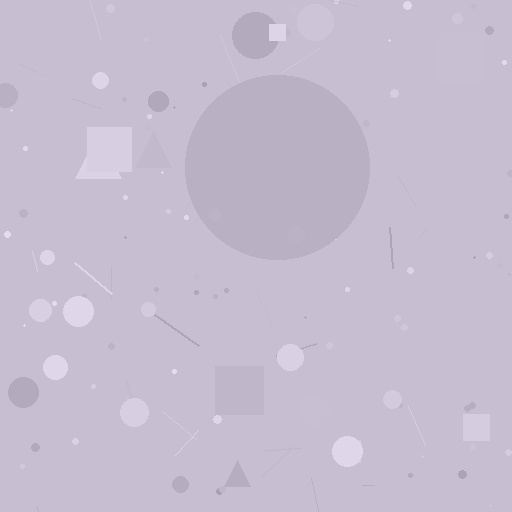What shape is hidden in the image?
A circle is hidden in the image.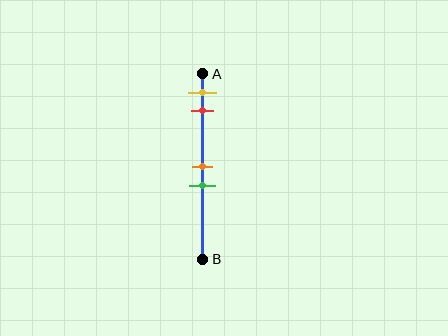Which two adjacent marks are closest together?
The orange and green marks are the closest adjacent pair.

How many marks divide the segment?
There are 4 marks dividing the segment.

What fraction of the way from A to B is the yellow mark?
The yellow mark is approximately 10% (0.1) of the way from A to B.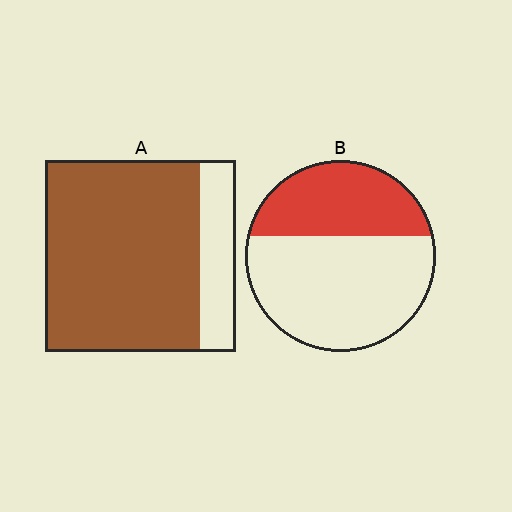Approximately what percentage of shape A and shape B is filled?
A is approximately 80% and B is approximately 35%.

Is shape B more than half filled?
No.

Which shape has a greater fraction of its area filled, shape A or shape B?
Shape A.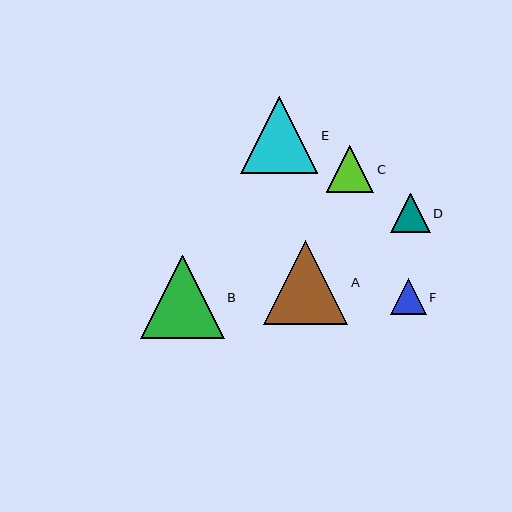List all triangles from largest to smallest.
From largest to smallest: A, B, E, C, D, F.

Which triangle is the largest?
Triangle A is the largest with a size of approximately 85 pixels.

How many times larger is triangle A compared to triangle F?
Triangle A is approximately 2.4 times the size of triangle F.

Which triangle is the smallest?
Triangle F is the smallest with a size of approximately 36 pixels.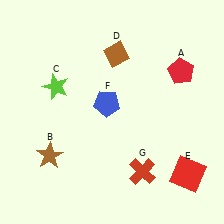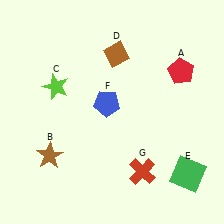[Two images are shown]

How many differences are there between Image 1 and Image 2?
There is 1 difference between the two images.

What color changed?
The square (E) changed from red in Image 1 to green in Image 2.